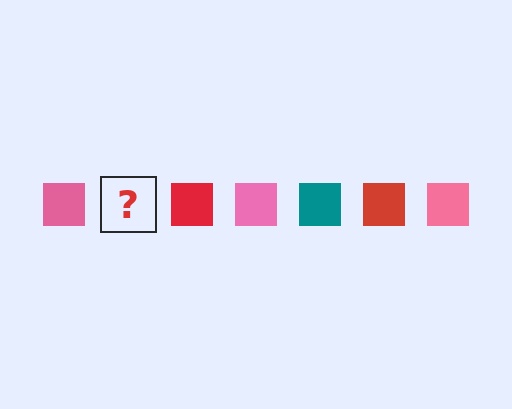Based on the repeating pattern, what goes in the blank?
The blank should be a teal square.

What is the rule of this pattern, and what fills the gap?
The rule is that the pattern cycles through pink, teal, red squares. The gap should be filled with a teal square.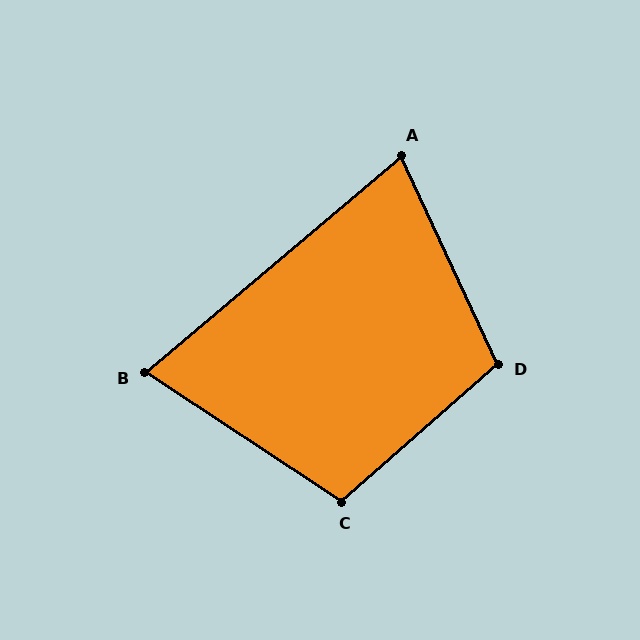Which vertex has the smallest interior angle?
B, at approximately 73 degrees.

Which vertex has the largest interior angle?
D, at approximately 107 degrees.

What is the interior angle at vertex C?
Approximately 105 degrees (obtuse).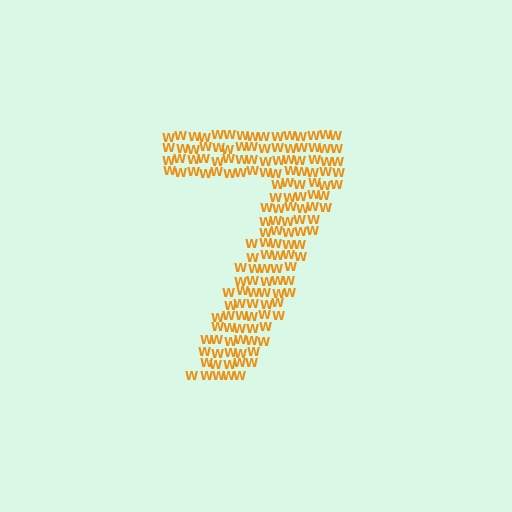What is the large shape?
The large shape is the digit 7.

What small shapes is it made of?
It is made of small letter W's.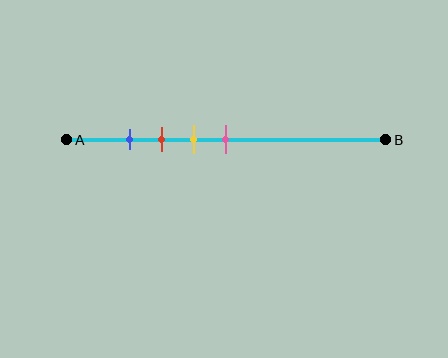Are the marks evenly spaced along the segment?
Yes, the marks are approximately evenly spaced.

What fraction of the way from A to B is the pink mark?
The pink mark is approximately 50% (0.5) of the way from A to B.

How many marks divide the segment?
There are 4 marks dividing the segment.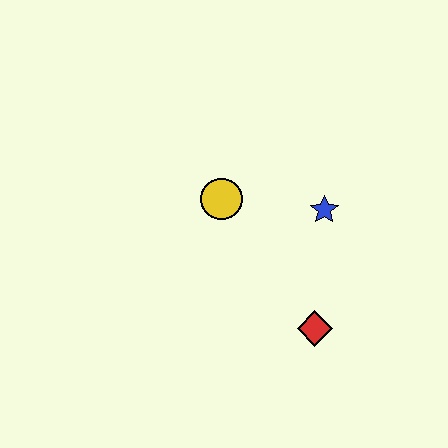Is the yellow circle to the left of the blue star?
Yes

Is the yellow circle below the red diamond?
No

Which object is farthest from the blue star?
The red diamond is farthest from the blue star.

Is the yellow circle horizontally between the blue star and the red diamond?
No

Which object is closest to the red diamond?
The blue star is closest to the red diamond.